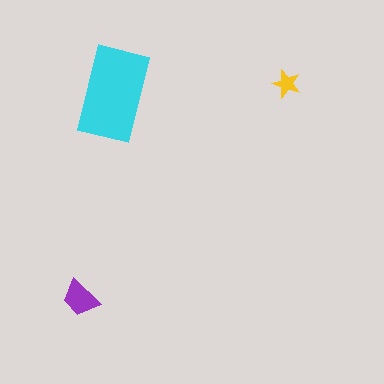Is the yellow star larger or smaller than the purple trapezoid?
Smaller.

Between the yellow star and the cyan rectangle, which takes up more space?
The cyan rectangle.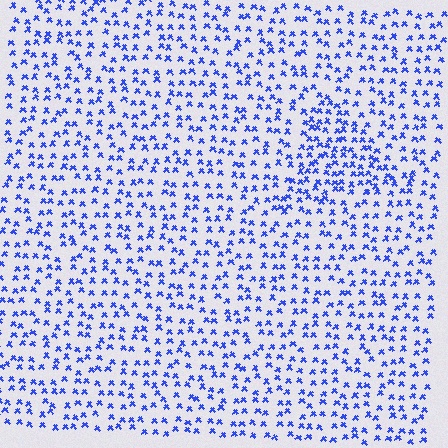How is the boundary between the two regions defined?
The boundary is defined by a change in element density (approximately 1.7x ratio). All elements are the same color, size, and shape.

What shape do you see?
I see a triangle.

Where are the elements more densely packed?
The elements are more densely packed inside the triangle boundary.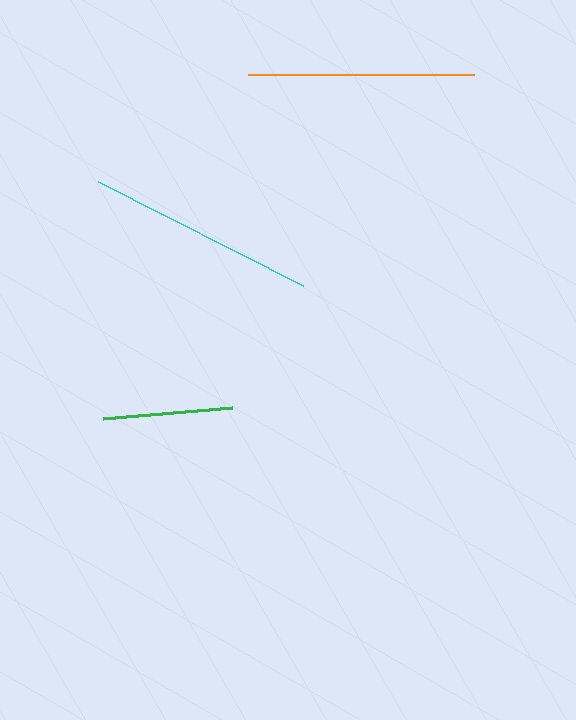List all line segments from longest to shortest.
From longest to shortest: cyan, orange, green.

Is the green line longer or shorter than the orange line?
The orange line is longer than the green line.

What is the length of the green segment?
The green segment is approximately 129 pixels long.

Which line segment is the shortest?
The green line is the shortest at approximately 129 pixels.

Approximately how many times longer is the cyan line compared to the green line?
The cyan line is approximately 1.8 times the length of the green line.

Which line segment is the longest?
The cyan line is the longest at approximately 230 pixels.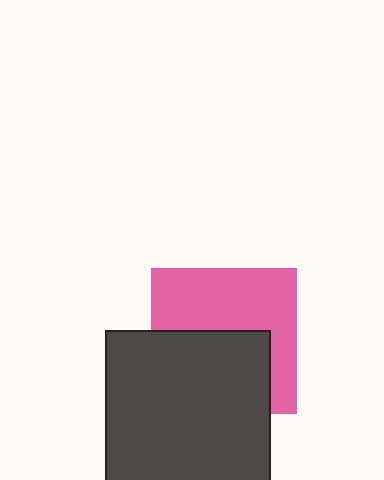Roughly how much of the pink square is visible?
About half of it is visible (roughly 53%).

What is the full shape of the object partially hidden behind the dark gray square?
The partially hidden object is a pink square.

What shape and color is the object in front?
The object in front is a dark gray square.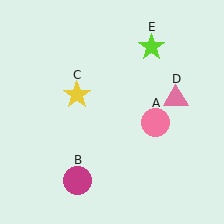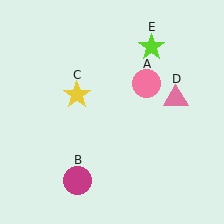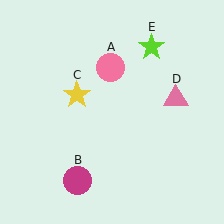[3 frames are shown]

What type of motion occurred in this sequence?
The pink circle (object A) rotated counterclockwise around the center of the scene.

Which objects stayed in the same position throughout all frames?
Magenta circle (object B) and yellow star (object C) and pink triangle (object D) and lime star (object E) remained stationary.